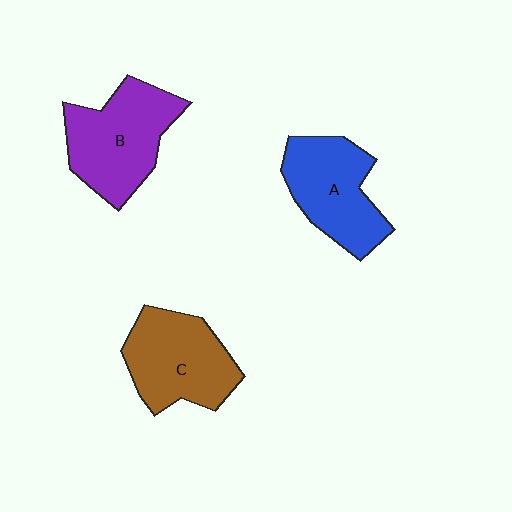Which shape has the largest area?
Shape B (purple).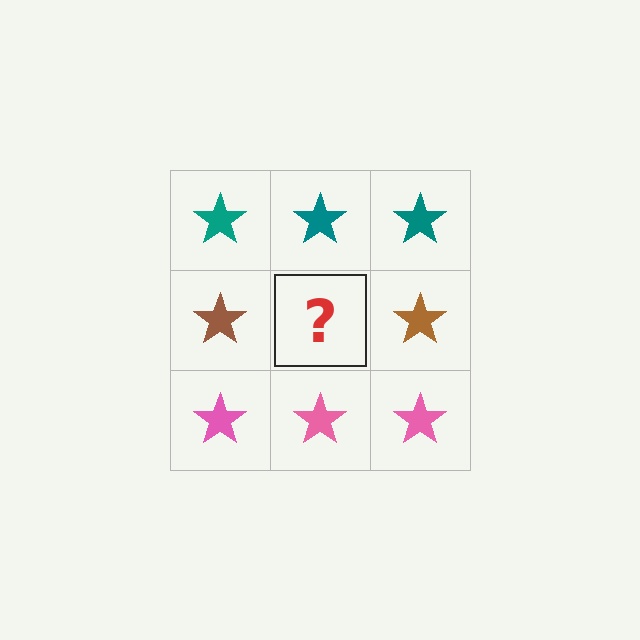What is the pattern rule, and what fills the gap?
The rule is that each row has a consistent color. The gap should be filled with a brown star.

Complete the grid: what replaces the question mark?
The question mark should be replaced with a brown star.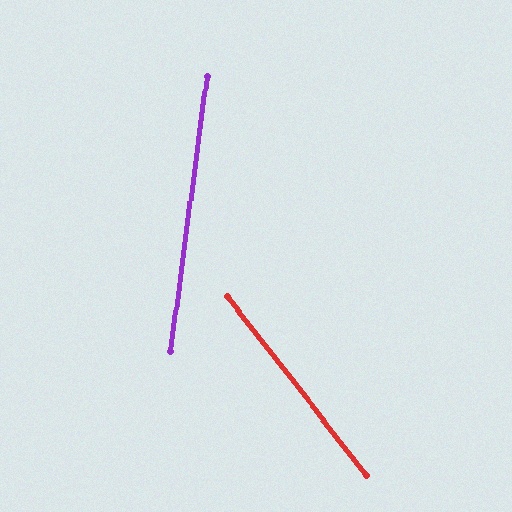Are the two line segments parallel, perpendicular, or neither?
Neither parallel nor perpendicular — they differ by about 46°.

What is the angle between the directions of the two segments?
Approximately 46 degrees.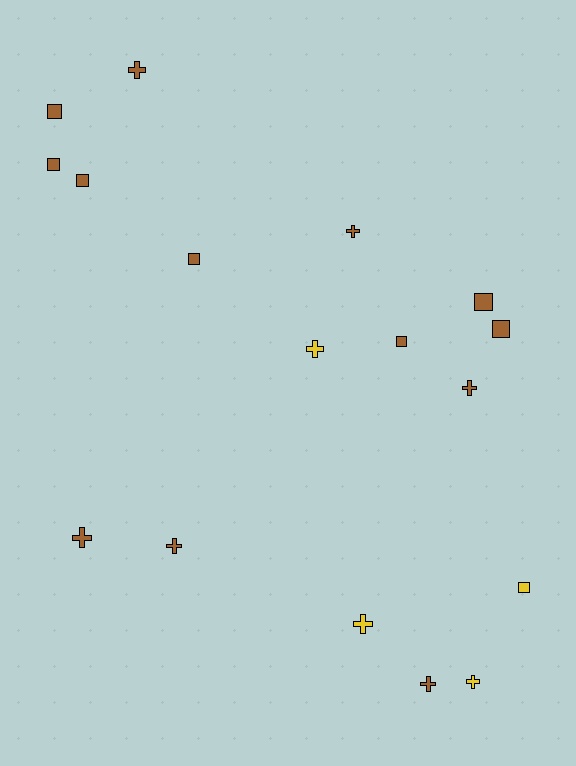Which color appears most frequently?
Brown, with 13 objects.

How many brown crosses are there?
There are 6 brown crosses.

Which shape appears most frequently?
Cross, with 9 objects.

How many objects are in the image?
There are 17 objects.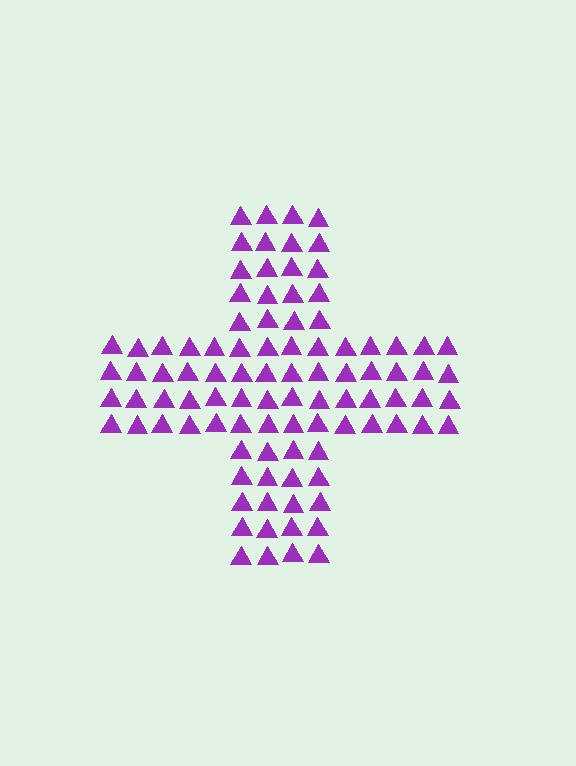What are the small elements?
The small elements are triangles.